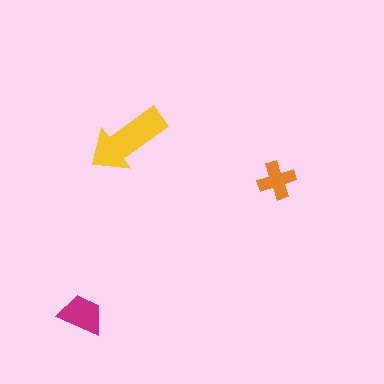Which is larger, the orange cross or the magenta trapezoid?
The magenta trapezoid.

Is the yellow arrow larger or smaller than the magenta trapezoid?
Larger.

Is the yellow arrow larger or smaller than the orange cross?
Larger.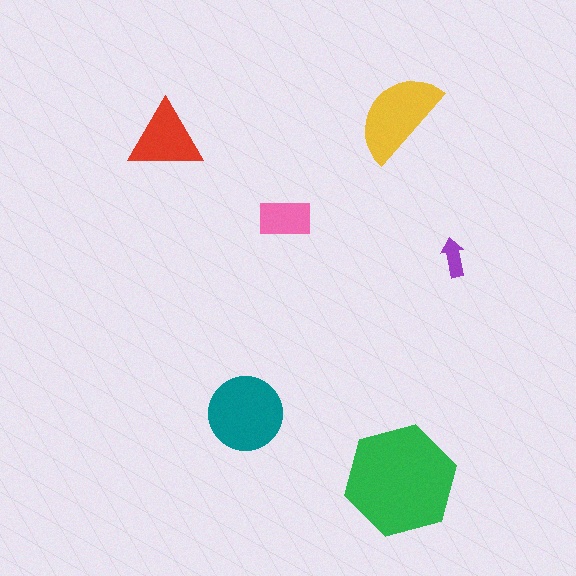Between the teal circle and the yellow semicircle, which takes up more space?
The teal circle.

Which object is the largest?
The green hexagon.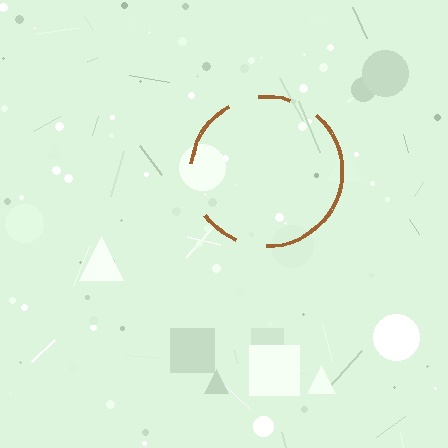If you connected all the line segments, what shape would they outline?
They would outline a circle.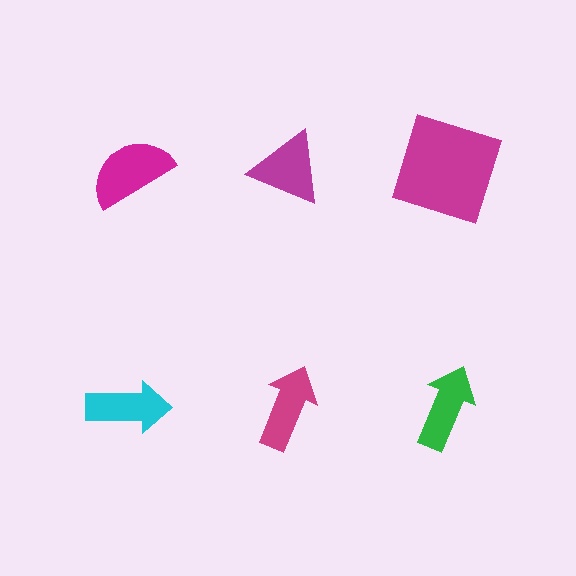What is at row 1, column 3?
A magenta square.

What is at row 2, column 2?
A magenta arrow.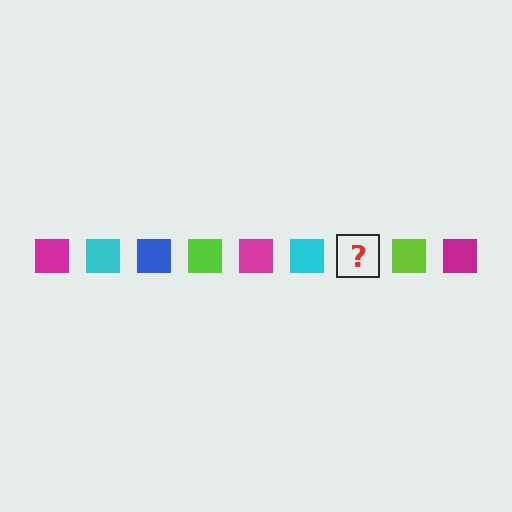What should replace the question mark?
The question mark should be replaced with a blue square.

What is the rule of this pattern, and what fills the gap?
The rule is that the pattern cycles through magenta, cyan, blue, lime squares. The gap should be filled with a blue square.